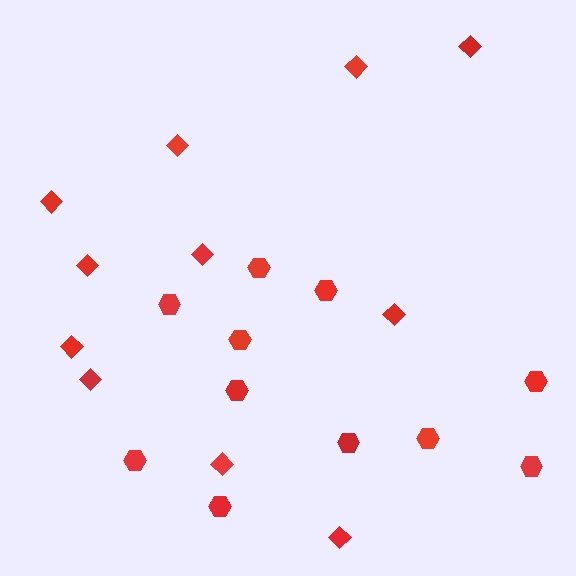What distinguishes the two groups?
There are 2 groups: one group of hexagons (11) and one group of diamonds (11).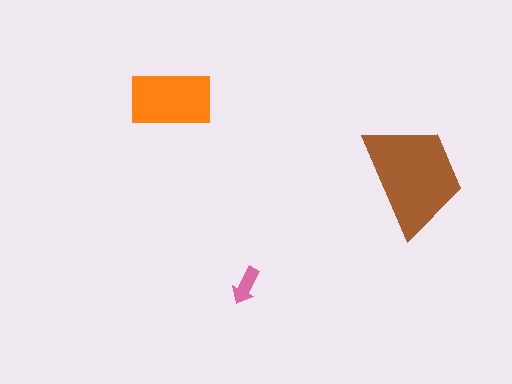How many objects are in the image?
There are 3 objects in the image.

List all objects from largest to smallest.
The brown trapezoid, the orange rectangle, the pink arrow.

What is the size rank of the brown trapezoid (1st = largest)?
1st.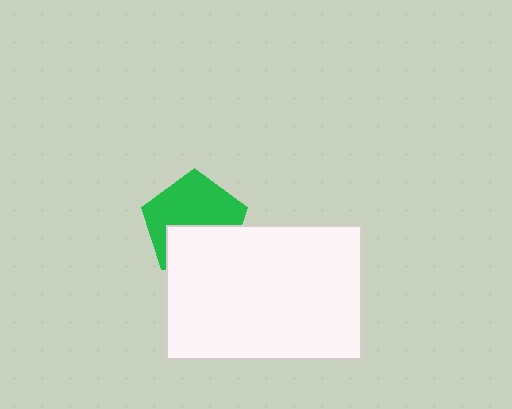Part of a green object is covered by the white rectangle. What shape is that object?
It is a pentagon.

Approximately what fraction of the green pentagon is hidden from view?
Roughly 41% of the green pentagon is hidden behind the white rectangle.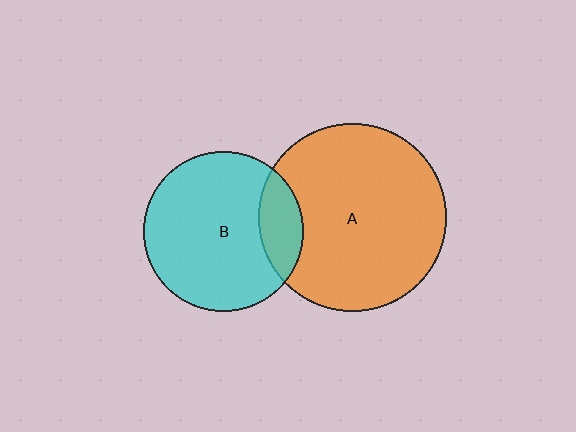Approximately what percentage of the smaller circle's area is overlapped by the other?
Approximately 20%.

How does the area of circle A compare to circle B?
Approximately 1.4 times.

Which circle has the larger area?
Circle A (orange).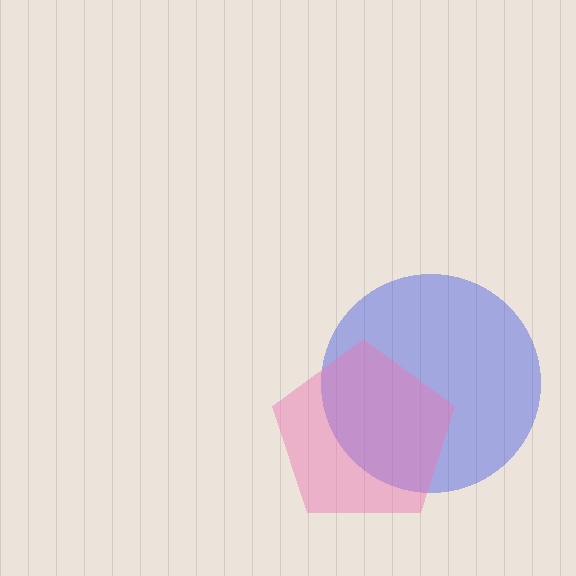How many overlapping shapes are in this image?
There are 2 overlapping shapes in the image.